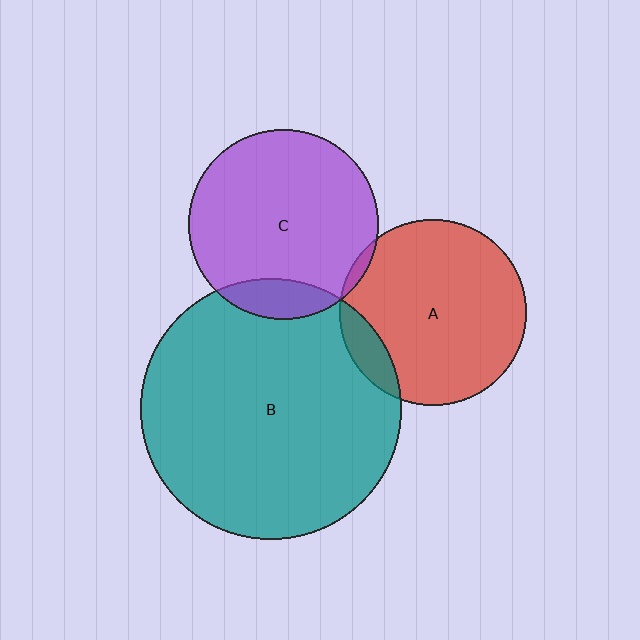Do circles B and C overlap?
Yes.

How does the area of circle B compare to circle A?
Approximately 2.0 times.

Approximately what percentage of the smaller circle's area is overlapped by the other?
Approximately 15%.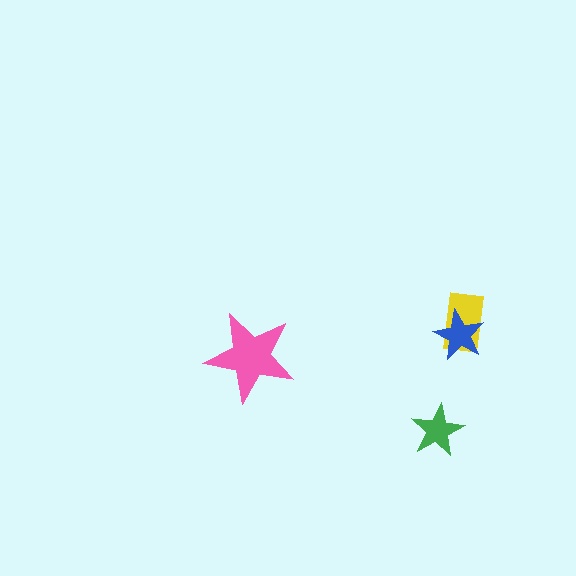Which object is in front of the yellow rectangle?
The blue star is in front of the yellow rectangle.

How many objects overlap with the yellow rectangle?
1 object overlaps with the yellow rectangle.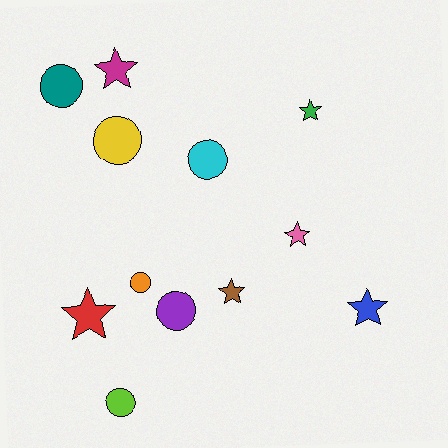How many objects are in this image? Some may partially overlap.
There are 12 objects.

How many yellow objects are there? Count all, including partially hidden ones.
There is 1 yellow object.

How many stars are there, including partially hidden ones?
There are 6 stars.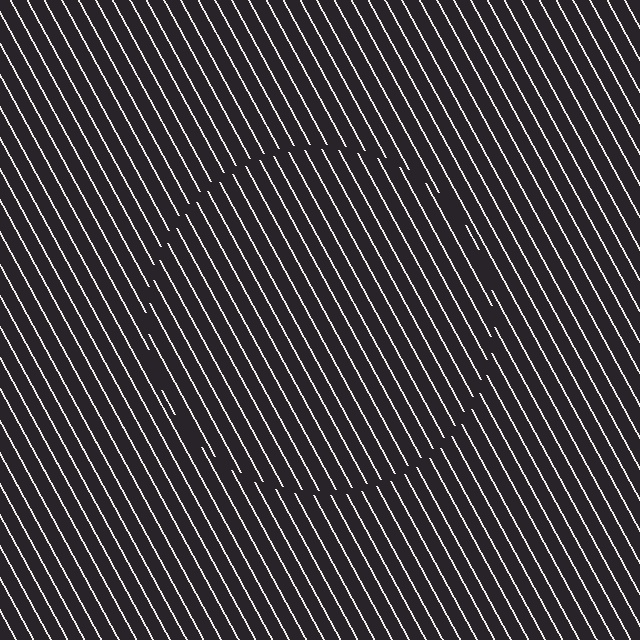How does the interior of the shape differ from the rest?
The interior of the shape contains the same grating, shifted by half a period — the contour is defined by the phase discontinuity where line-ends from the inner and outer gratings abut.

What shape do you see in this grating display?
An illusory circle. The interior of the shape contains the same grating, shifted by half a period — the contour is defined by the phase discontinuity where line-ends from the inner and outer gratings abut.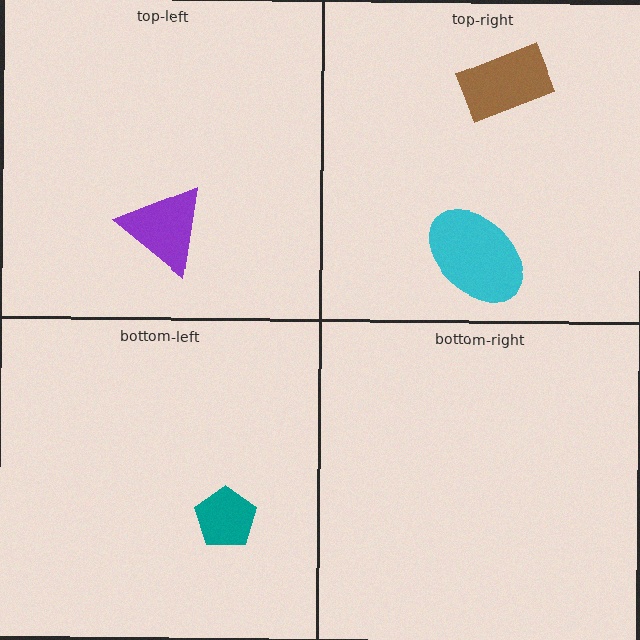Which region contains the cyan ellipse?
The top-right region.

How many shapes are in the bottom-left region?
1.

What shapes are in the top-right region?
The brown rectangle, the cyan ellipse.